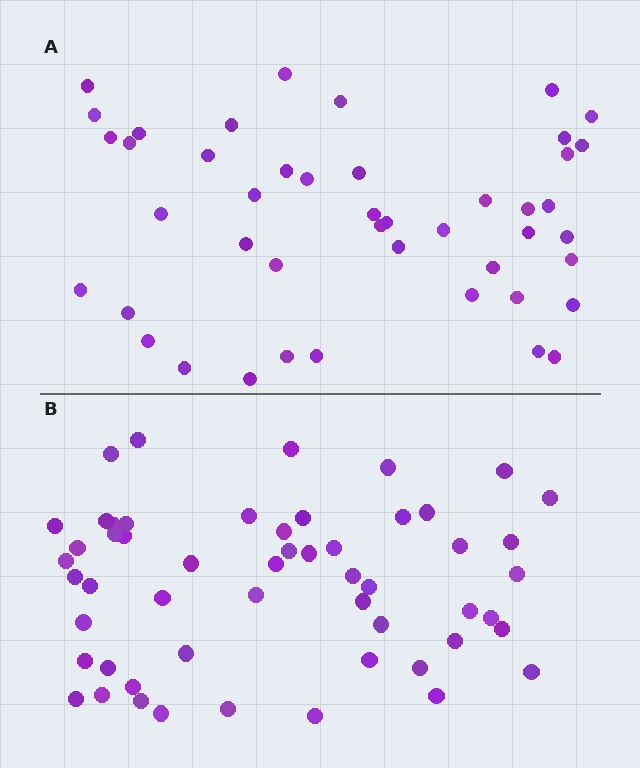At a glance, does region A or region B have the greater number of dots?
Region B (the bottom region) has more dots.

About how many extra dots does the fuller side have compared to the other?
Region B has roughly 8 or so more dots than region A.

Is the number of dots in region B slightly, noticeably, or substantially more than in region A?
Region B has only slightly more — the two regions are fairly close. The ratio is roughly 1.2 to 1.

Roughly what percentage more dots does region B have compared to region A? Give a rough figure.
About 20% more.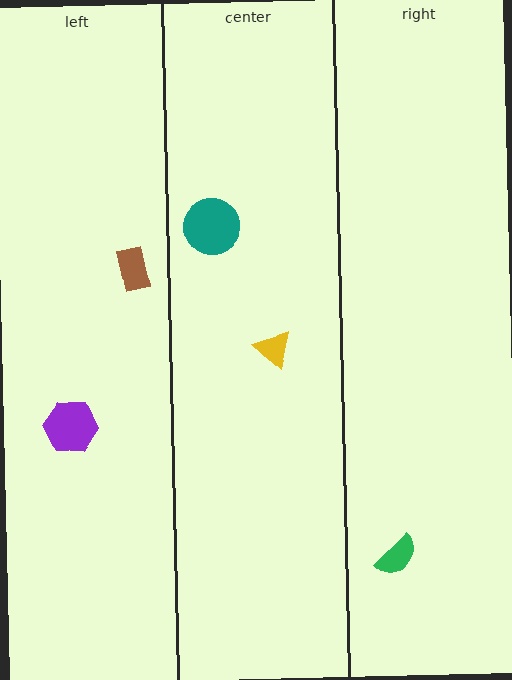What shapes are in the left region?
The brown rectangle, the purple hexagon.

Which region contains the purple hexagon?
The left region.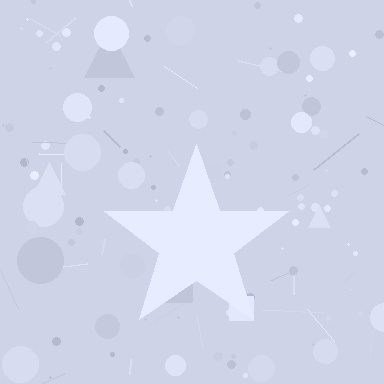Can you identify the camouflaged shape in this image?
The camouflaged shape is a star.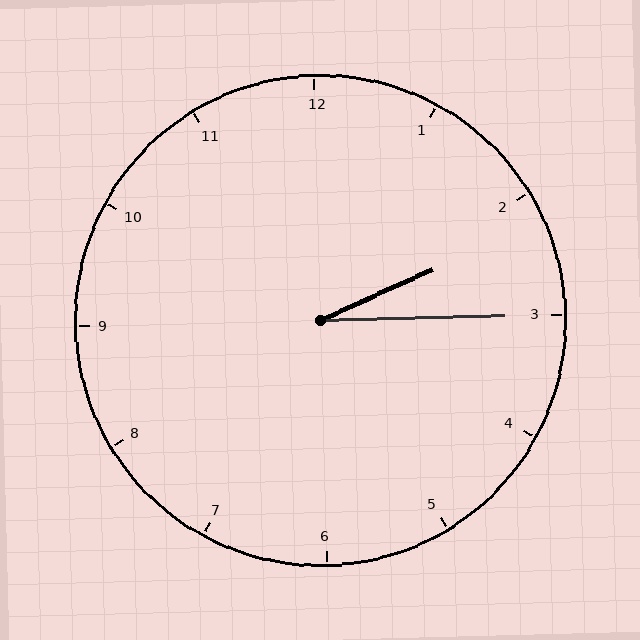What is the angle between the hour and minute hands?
Approximately 22 degrees.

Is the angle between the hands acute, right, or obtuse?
It is acute.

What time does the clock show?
2:15.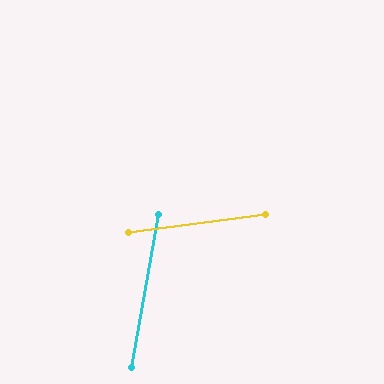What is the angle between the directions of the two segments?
Approximately 73 degrees.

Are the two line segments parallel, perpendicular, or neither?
Neither parallel nor perpendicular — they differ by about 73°.